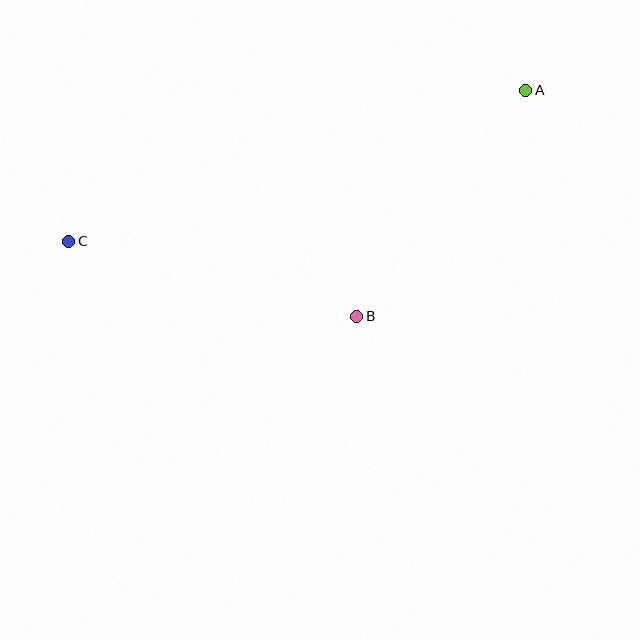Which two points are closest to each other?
Points A and B are closest to each other.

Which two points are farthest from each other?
Points A and C are farthest from each other.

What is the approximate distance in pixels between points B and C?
The distance between B and C is approximately 298 pixels.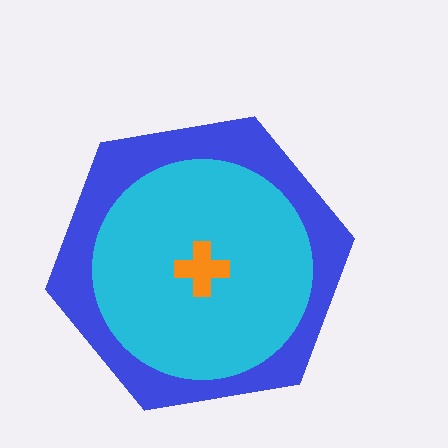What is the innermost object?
The orange cross.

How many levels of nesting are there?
3.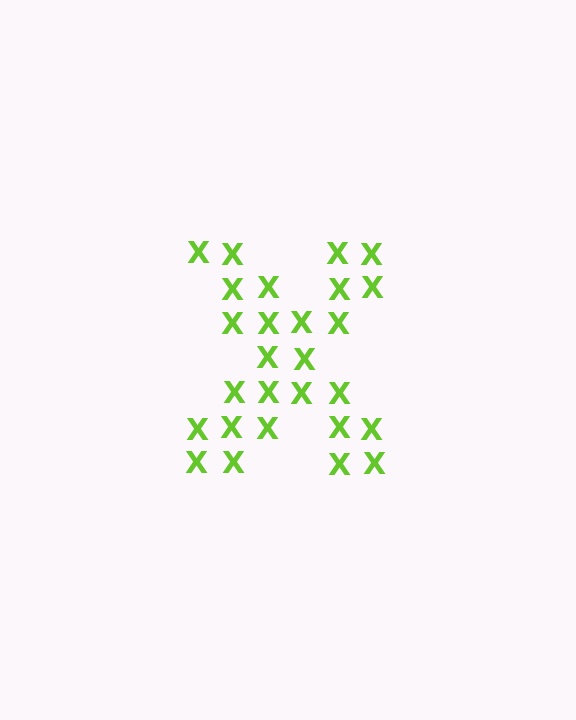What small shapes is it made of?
It is made of small letter X's.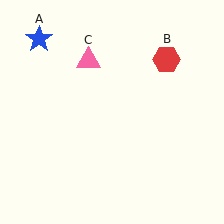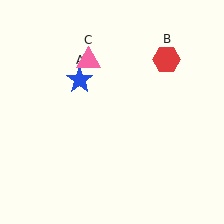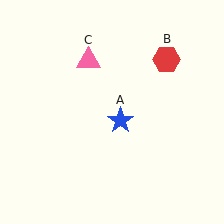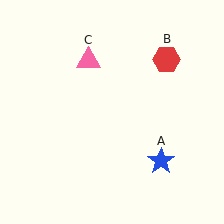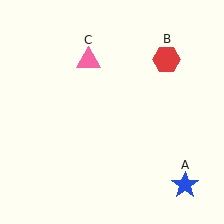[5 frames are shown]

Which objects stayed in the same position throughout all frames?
Red hexagon (object B) and pink triangle (object C) remained stationary.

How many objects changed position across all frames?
1 object changed position: blue star (object A).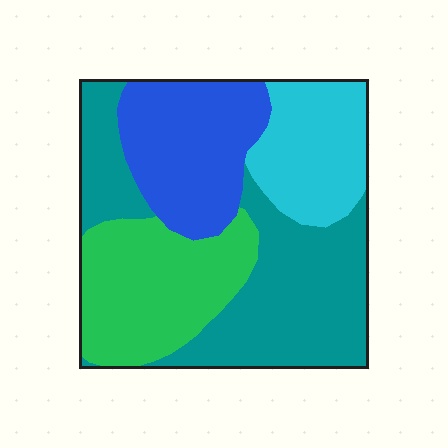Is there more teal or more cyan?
Teal.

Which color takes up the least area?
Cyan, at roughly 15%.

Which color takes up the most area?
Teal, at roughly 35%.